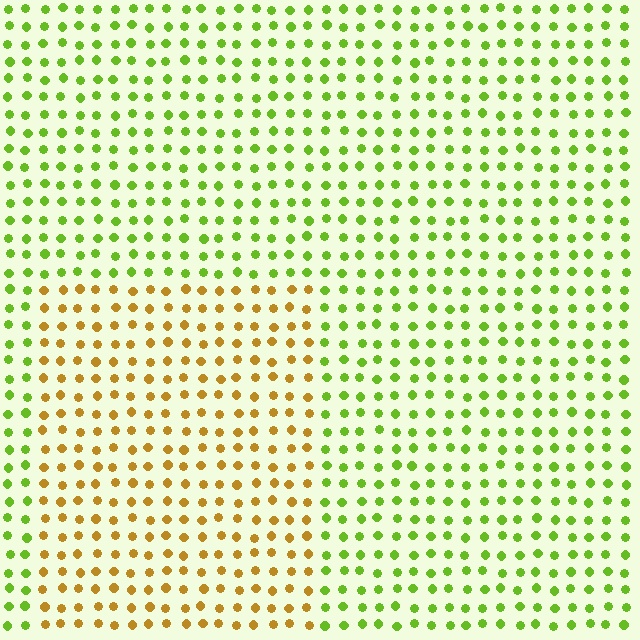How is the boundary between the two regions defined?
The boundary is defined purely by a slight shift in hue (about 53 degrees). Spacing, size, and orientation are identical on both sides.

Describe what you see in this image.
The image is filled with small lime elements in a uniform arrangement. A rectangle-shaped region is visible where the elements are tinted to a slightly different hue, forming a subtle color boundary.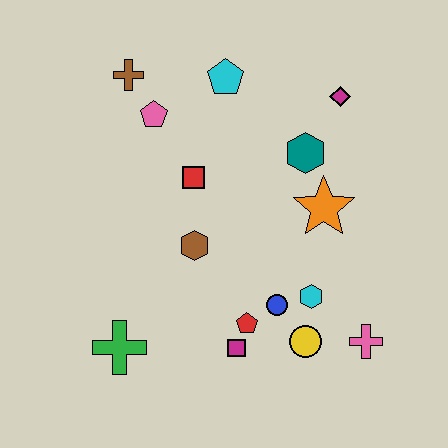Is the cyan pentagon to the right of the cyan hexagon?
No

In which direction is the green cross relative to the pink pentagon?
The green cross is below the pink pentagon.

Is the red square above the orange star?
Yes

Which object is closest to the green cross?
The magenta square is closest to the green cross.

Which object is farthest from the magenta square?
The brown cross is farthest from the magenta square.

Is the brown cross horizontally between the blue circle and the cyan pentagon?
No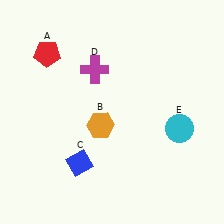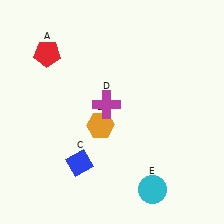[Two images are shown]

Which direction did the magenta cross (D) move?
The magenta cross (D) moved down.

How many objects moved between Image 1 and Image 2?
2 objects moved between the two images.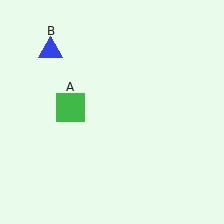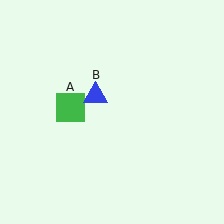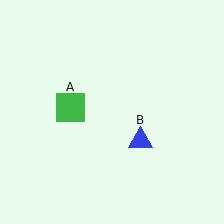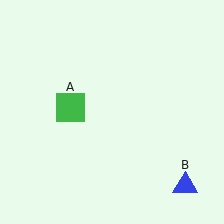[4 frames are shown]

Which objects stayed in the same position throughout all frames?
Green square (object A) remained stationary.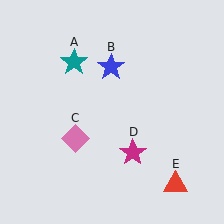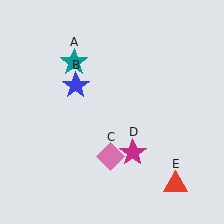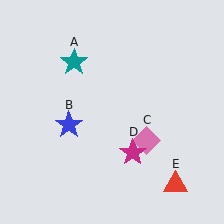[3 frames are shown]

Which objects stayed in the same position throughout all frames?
Teal star (object A) and magenta star (object D) and red triangle (object E) remained stationary.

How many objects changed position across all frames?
2 objects changed position: blue star (object B), pink diamond (object C).